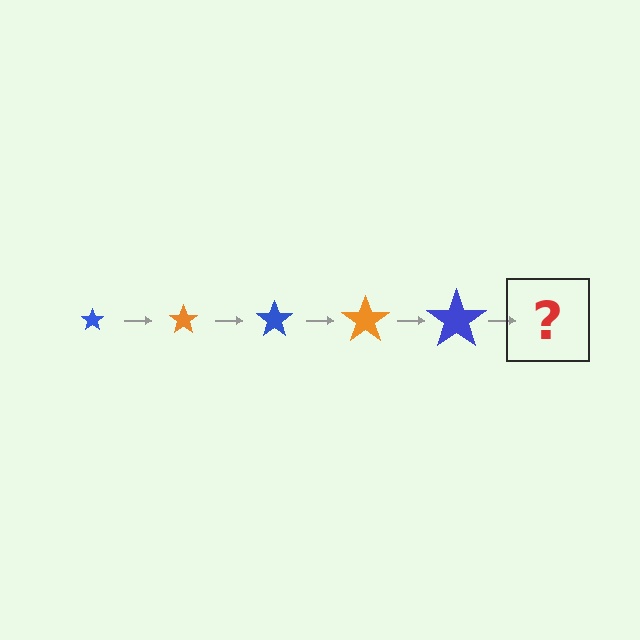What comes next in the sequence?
The next element should be an orange star, larger than the previous one.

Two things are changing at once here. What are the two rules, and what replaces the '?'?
The two rules are that the star grows larger each step and the color cycles through blue and orange. The '?' should be an orange star, larger than the previous one.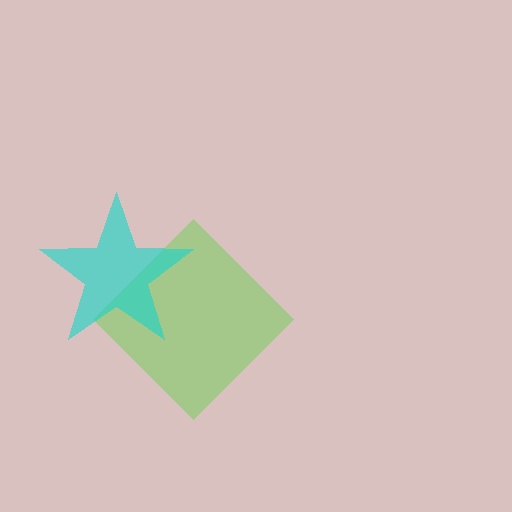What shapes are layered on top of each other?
The layered shapes are: a lime diamond, a cyan star.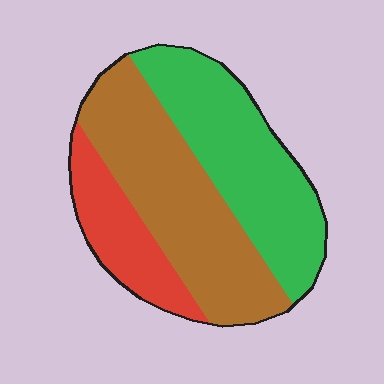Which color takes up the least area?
Red, at roughly 20%.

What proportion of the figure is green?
Green takes up between a quarter and a half of the figure.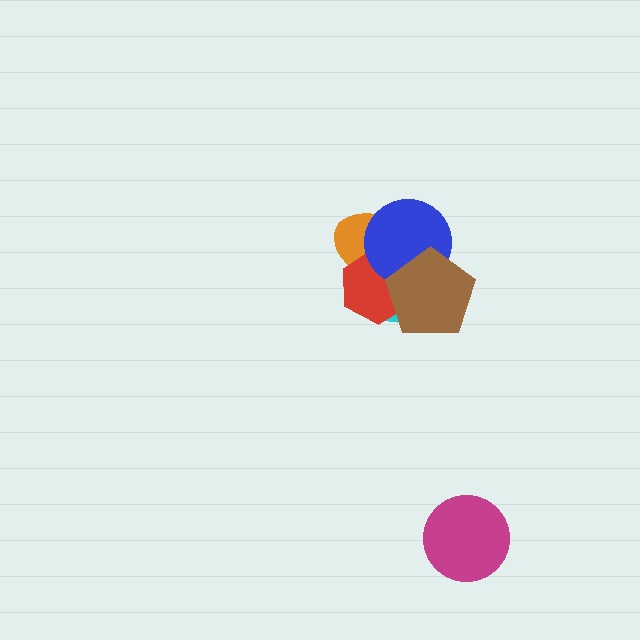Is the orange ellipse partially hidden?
Yes, it is partially covered by another shape.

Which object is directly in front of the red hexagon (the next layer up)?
The blue circle is directly in front of the red hexagon.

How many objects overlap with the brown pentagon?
4 objects overlap with the brown pentagon.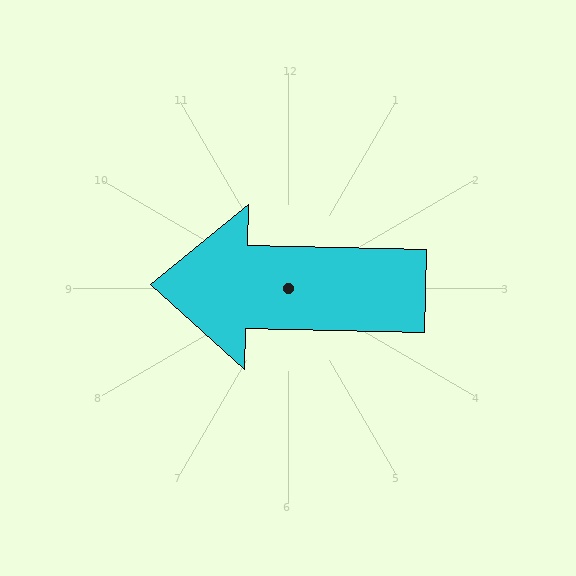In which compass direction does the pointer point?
West.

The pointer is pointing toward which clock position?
Roughly 9 o'clock.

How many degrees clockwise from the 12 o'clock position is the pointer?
Approximately 271 degrees.